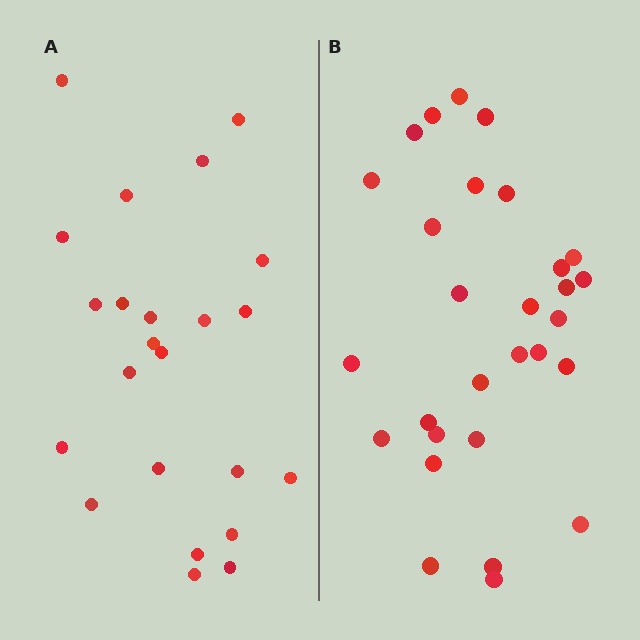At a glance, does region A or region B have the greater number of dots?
Region B (the right region) has more dots.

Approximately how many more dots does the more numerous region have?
Region B has about 6 more dots than region A.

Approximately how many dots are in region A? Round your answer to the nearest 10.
About 20 dots. (The exact count is 23, which rounds to 20.)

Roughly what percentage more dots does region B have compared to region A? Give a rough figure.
About 25% more.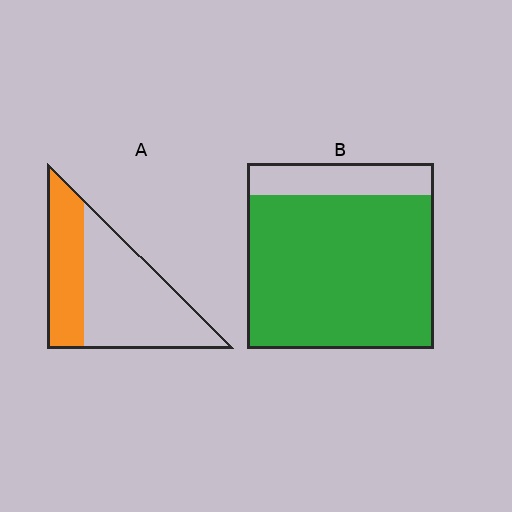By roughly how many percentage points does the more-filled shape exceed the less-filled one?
By roughly 45 percentage points (B over A).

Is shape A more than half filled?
No.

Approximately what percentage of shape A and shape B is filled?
A is approximately 35% and B is approximately 85%.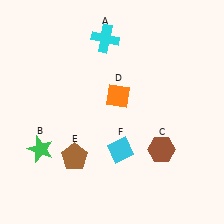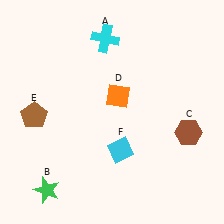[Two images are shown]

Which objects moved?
The objects that moved are: the green star (B), the brown hexagon (C), the brown pentagon (E).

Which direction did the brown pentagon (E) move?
The brown pentagon (E) moved up.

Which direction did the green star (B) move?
The green star (B) moved down.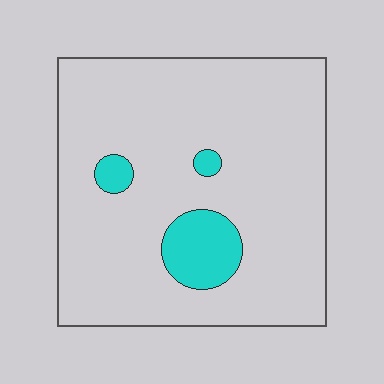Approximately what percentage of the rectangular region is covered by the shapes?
Approximately 10%.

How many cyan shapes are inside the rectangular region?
3.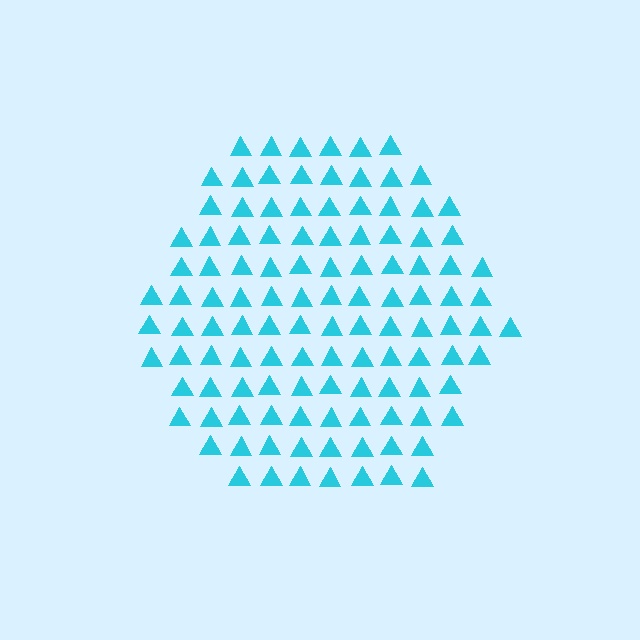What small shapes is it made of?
It is made of small triangles.